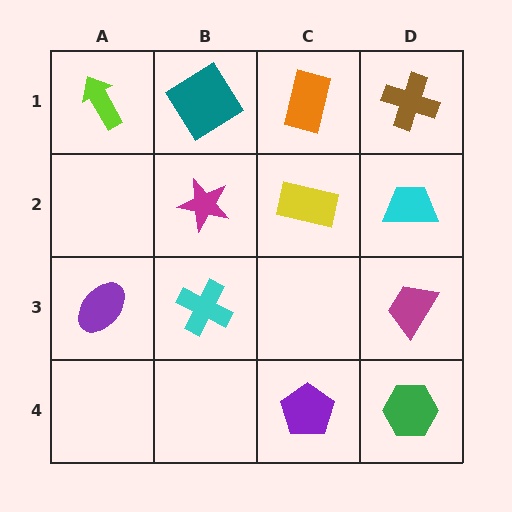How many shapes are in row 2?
3 shapes.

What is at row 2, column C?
A yellow rectangle.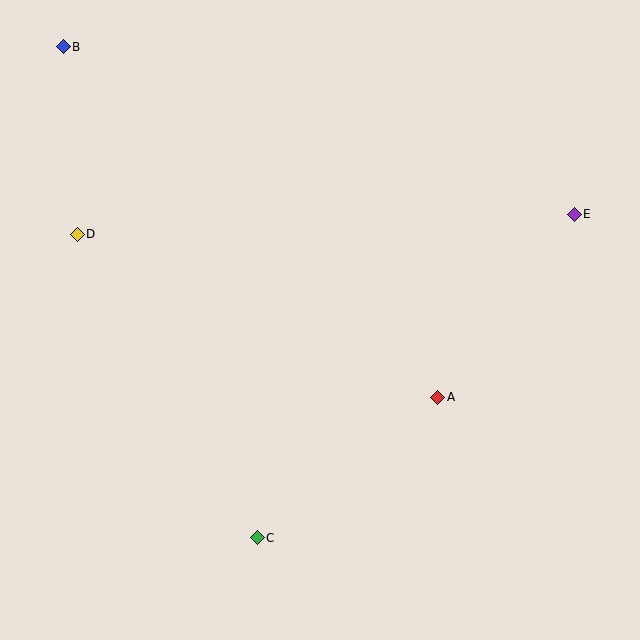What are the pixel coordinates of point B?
Point B is at (63, 47).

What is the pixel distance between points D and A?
The distance between D and A is 396 pixels.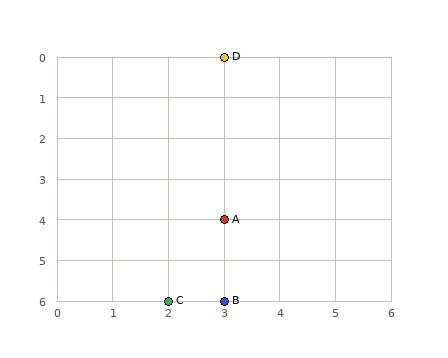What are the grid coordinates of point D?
Point D is at grid coordinates (3, 0).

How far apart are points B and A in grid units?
Points B and A are 2 rows apart.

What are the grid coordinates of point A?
Point A is at grid coordinates (3, 4).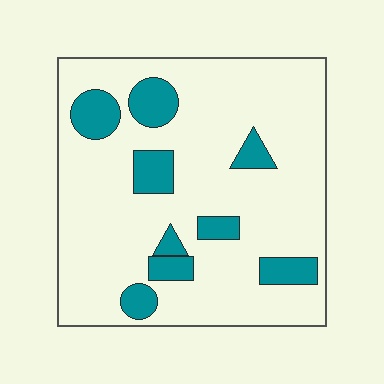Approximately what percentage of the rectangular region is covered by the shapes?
Approximately 15%.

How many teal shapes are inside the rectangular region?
9.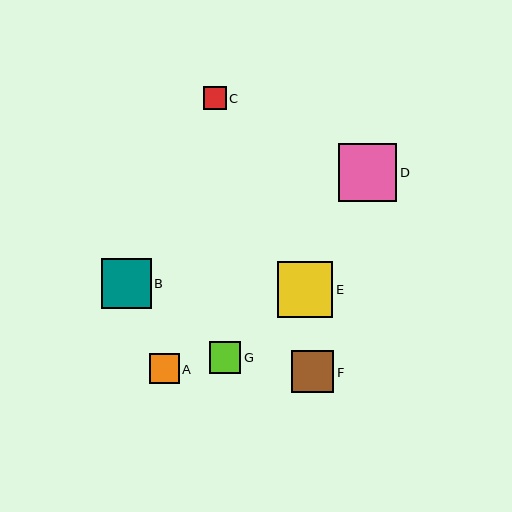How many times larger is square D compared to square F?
Square D is approximately 1.4 times the size of square F.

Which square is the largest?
Square D is the largest with a size of approximately 58 pixels.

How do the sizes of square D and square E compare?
Square D and square E are approximately the same size.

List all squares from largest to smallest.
From largest to smallest: D, E, B, F, G, A, C.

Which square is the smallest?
Square C is the smallest with a size of approximately 23 pixels.